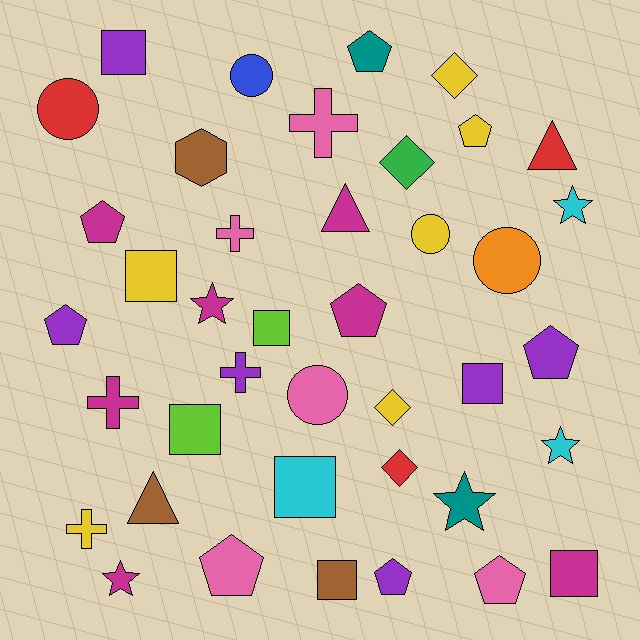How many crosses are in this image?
There are 5 crosses.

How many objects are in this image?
There are 40 objects.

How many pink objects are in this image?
There are 5 pink objects.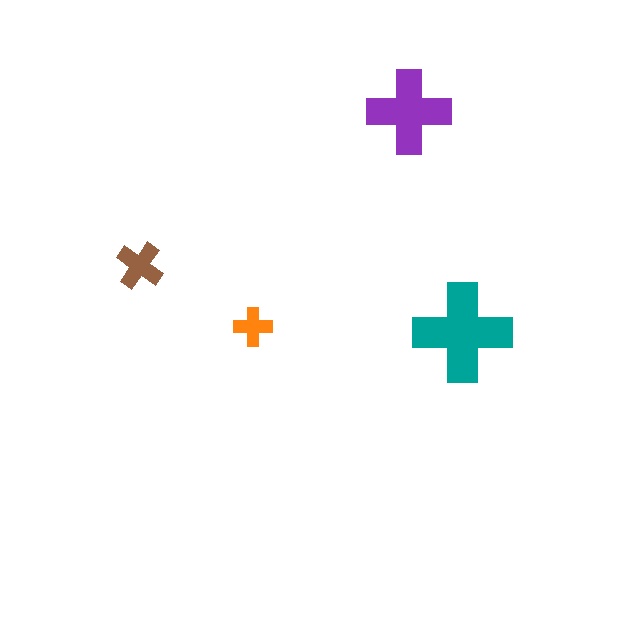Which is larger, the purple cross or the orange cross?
The purple one.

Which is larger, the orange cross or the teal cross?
The teal one.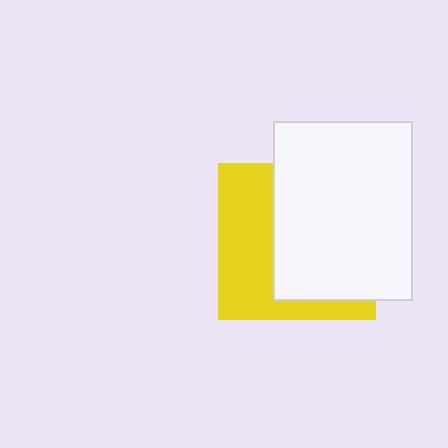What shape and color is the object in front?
The object in front is a white rectangle.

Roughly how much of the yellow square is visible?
A small part of it is visible (roughly 43%).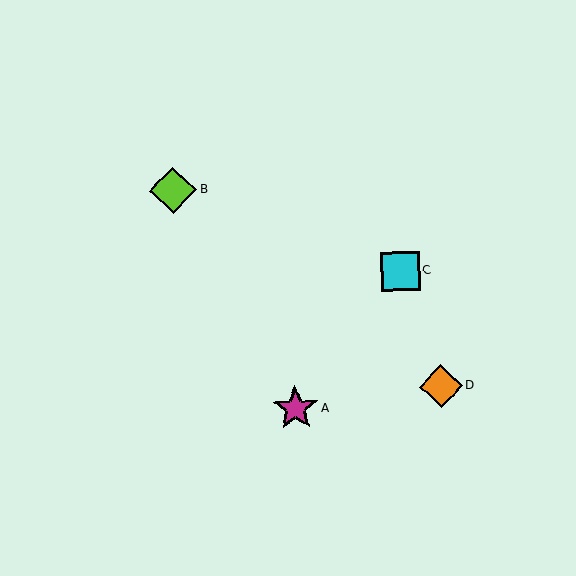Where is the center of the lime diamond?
The center of the lime diamond is at (173, 190).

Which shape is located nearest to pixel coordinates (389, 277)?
The cyan square (labeled C) at (401, 271) is nearest to that location.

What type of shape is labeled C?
Shape C is a cyan square.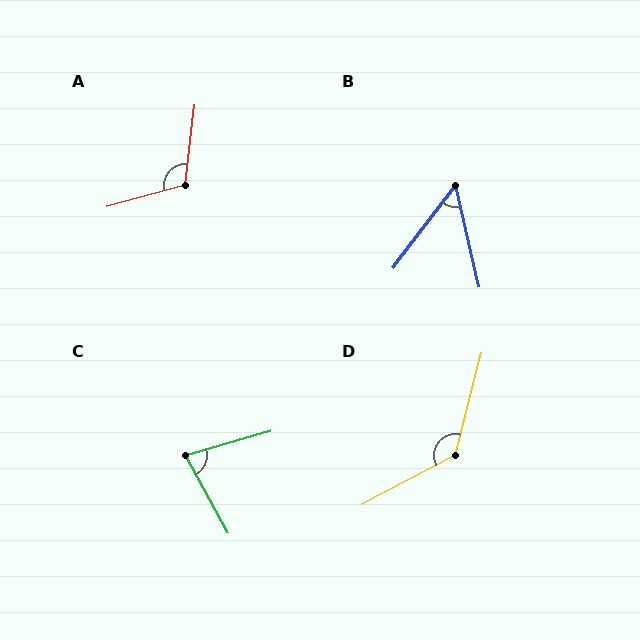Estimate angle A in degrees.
Approximately 112 degrees.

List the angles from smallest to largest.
B (50°), C (77°), A (112°), D (132°).